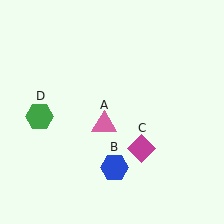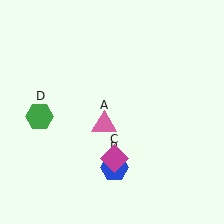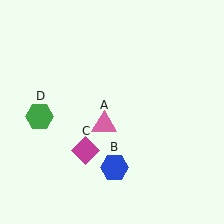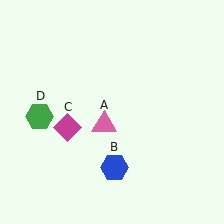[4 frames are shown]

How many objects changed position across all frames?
1 object changed position: magenta diamond (object C).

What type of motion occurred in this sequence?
The magenta diamond (object C) rotated clockwise around the center of the scene.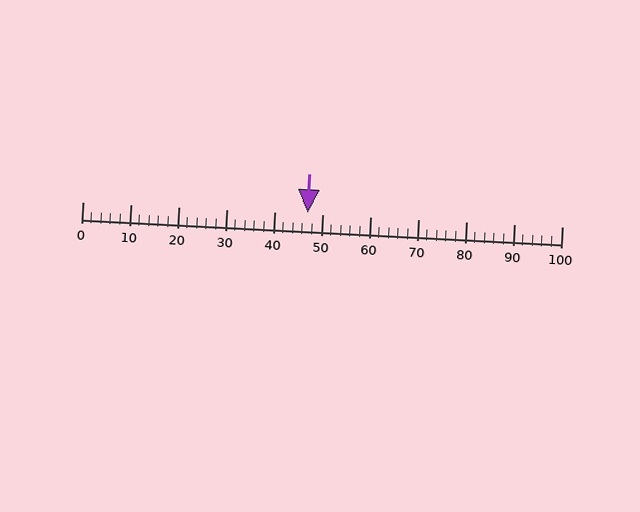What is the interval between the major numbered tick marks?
The major tick marks are spaced 10 units apart.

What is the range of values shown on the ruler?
The ruler shows values from 0 to 100.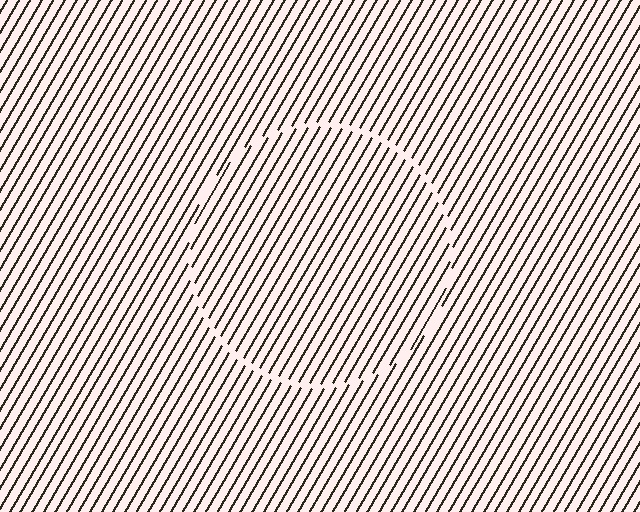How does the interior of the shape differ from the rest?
The interior of the shape contains the same grating, shifted by half a period — the contour is defined by the phase discontinuity where line-ends from the inner and outer gratings abut.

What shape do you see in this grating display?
An illusory circle. The interior of the shape contains the same grating, shifted by half a period — the contour is defined by the phase discontinuity where line-ends from the inner and outer gratings abut.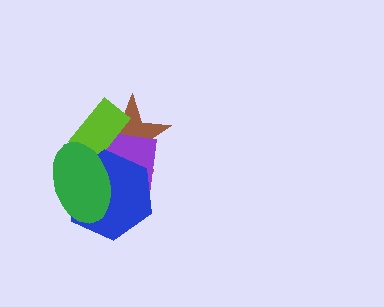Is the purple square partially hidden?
Yes, it is partially covered by another shape.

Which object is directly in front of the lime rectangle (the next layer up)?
The blue hexagon is directly in front of the lime rectangle.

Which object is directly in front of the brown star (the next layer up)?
The purple square is directly in front of the brown star.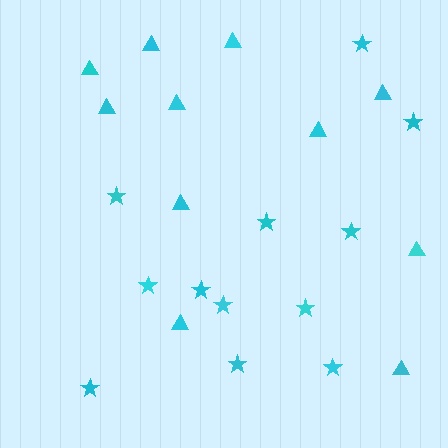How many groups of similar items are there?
There are 2 groups: one group of triangles (11) and one group of stars (12).